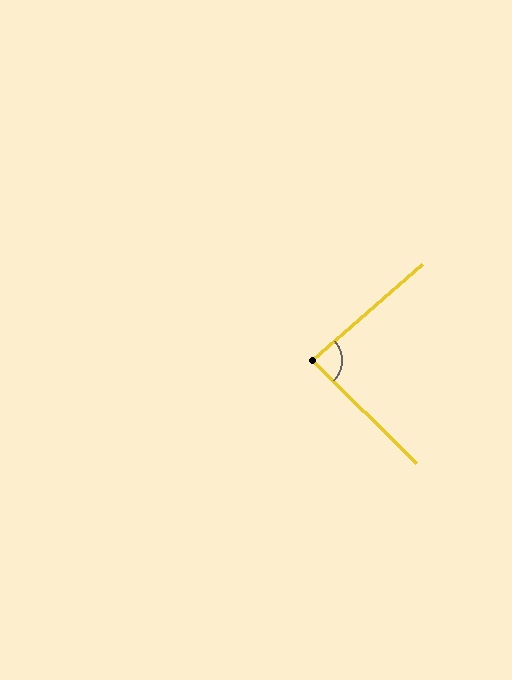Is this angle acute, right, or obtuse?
It is approximately a right angle.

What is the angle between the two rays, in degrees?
Approximately 85 degrees.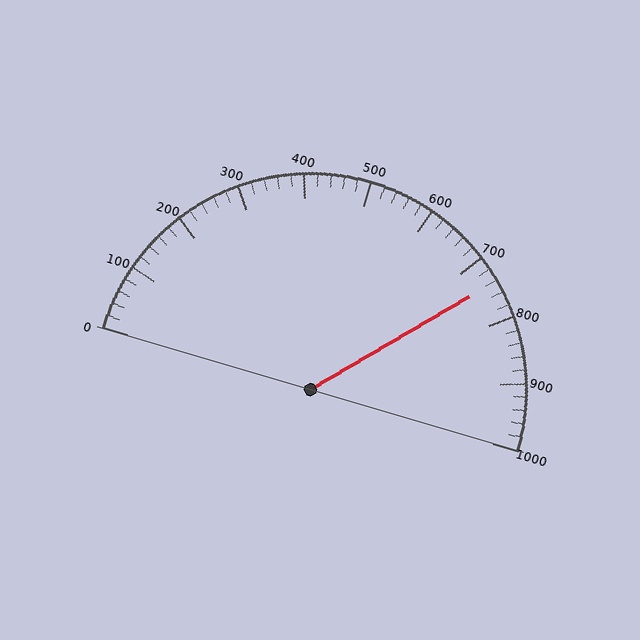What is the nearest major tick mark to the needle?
The nearest major tick mark is 700.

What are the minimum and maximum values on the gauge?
The gauge ranges from 0 to 1000.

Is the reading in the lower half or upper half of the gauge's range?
The reading is in the upper half of the range (0 to 1000).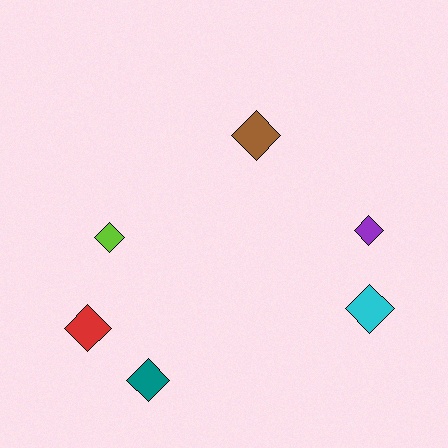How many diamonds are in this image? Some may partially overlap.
There are 6 diamonds.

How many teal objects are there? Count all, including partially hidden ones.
There is 1 teal object.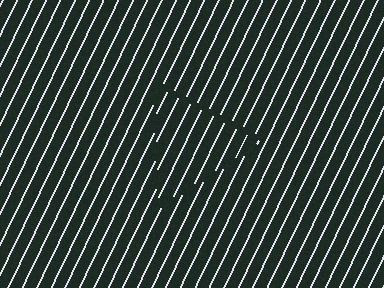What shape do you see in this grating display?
An illusory triangle. The interior of the shape contains the same grating, shifted by half a period — the contour is defined by the phase discontinuity where line-ends from the inner and outer gratings abut.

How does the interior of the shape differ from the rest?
The interior of the shape contains the same grating, shifted by half a period — the contour is defined by the phase discontinuity where line-ends from the inner and outer gratings abut.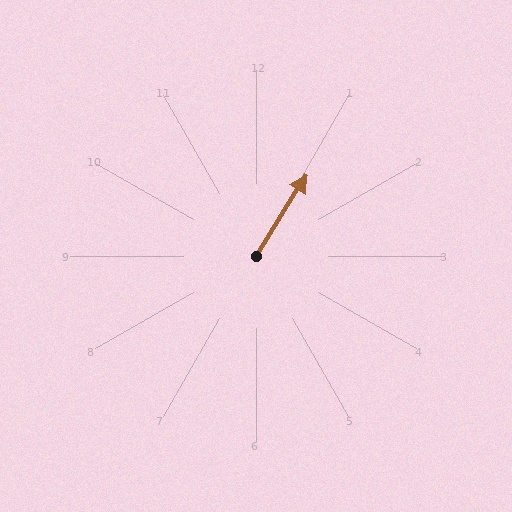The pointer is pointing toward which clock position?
Roughly 1 o'clock.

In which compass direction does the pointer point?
Northeast.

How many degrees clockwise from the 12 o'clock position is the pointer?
Approximately 32 degrees.